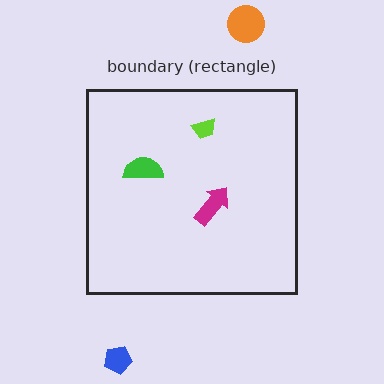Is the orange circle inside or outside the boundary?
Outside.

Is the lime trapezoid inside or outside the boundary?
Inside.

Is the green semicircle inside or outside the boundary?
Inside.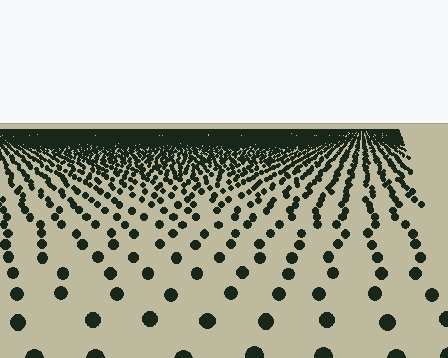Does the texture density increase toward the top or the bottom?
Density increases toward the top.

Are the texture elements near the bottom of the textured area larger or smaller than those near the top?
Larger. Near the bottom, elements are closer to the viewer and appear at a bigger on-screen size.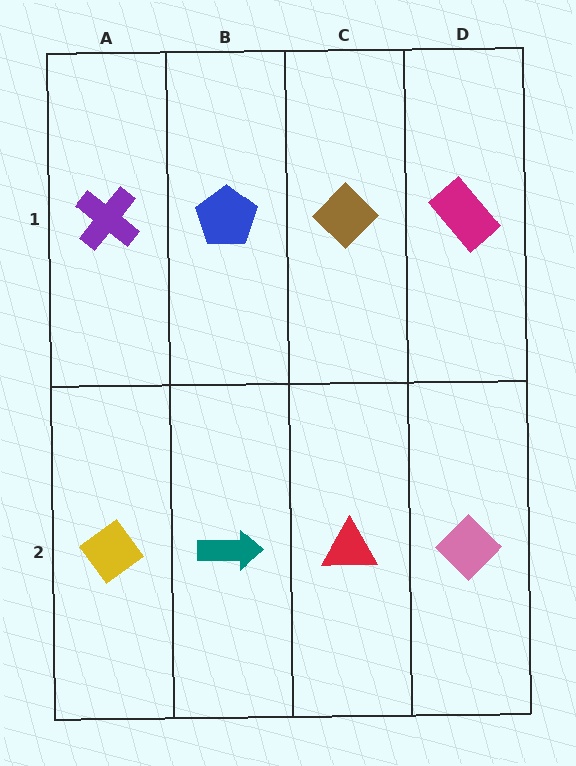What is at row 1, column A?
A purple cross.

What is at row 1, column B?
A blue pentagon.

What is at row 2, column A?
A yellow diamond.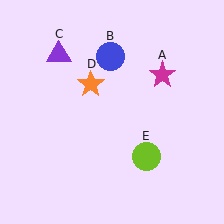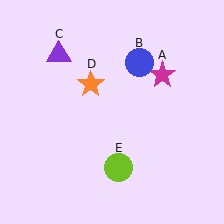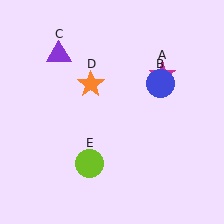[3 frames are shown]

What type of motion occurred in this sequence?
The blue circle (object B), lime circle (object E) rotated clockwise around the center of the scene.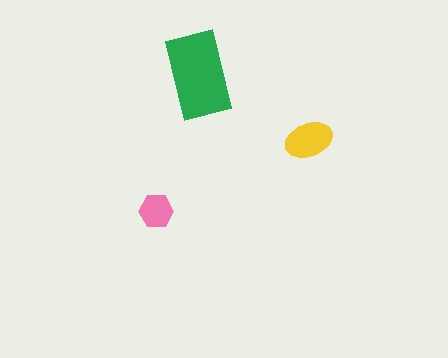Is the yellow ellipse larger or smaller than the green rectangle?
Smaller.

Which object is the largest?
The green rectangle.